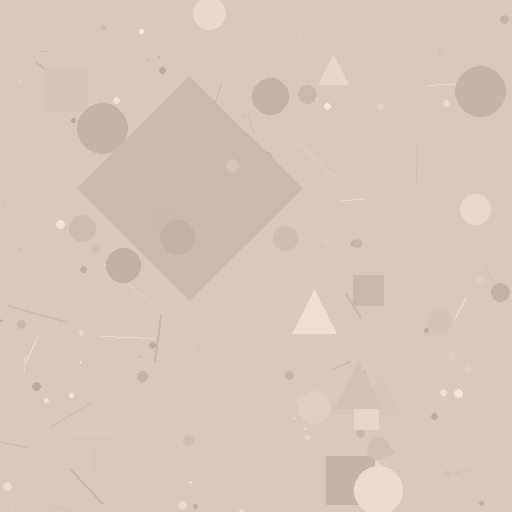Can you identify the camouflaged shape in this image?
The camouflaged shape is a diamond.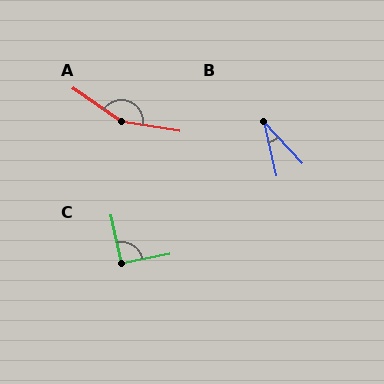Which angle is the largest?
A, at approximately 155 degrees.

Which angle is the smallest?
B, at approximately 31 degrees.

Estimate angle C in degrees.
Approximately 91 degrees.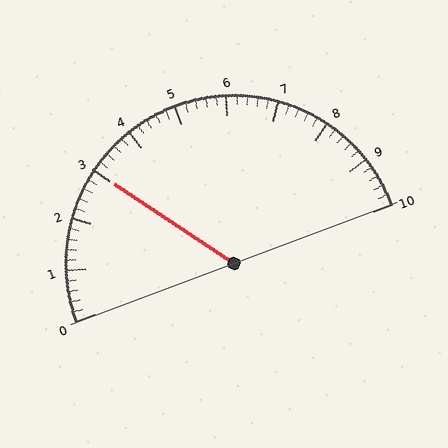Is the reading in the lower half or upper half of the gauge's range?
The reading is in the lower half of the range (0 to 10).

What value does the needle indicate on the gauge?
The needle indicates approximately 3.0.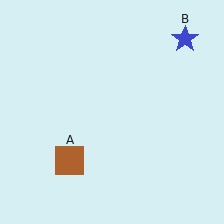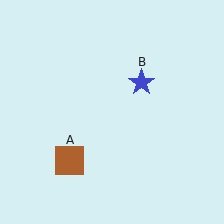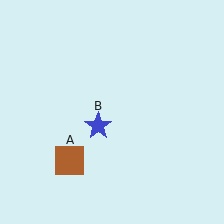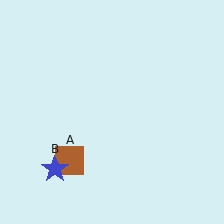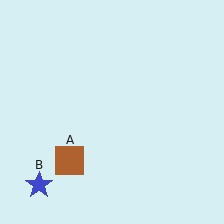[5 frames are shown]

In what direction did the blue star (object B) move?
The blue star (object B) moved down and to the left.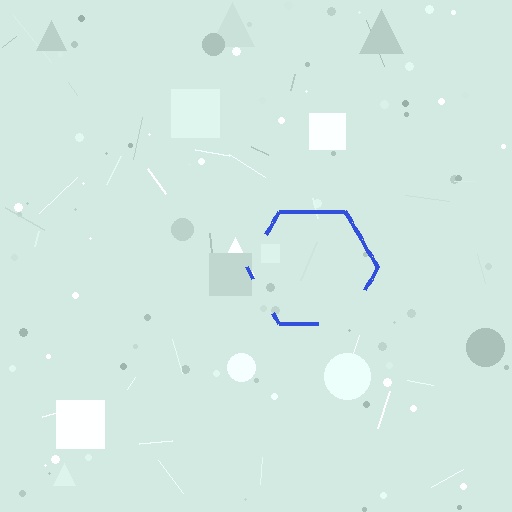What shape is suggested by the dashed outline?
The dashed outline suggests a hexagon.